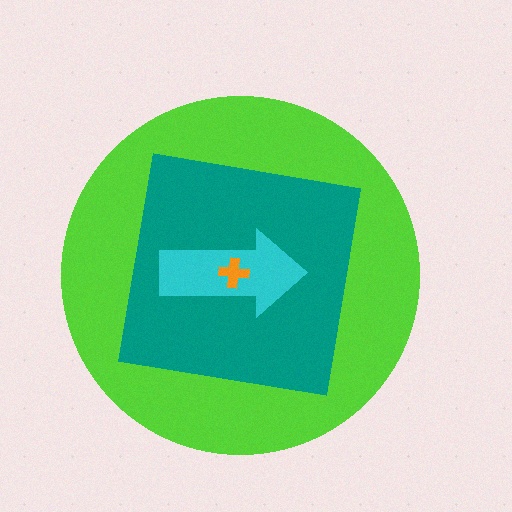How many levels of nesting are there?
4.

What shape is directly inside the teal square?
The cyan arrow.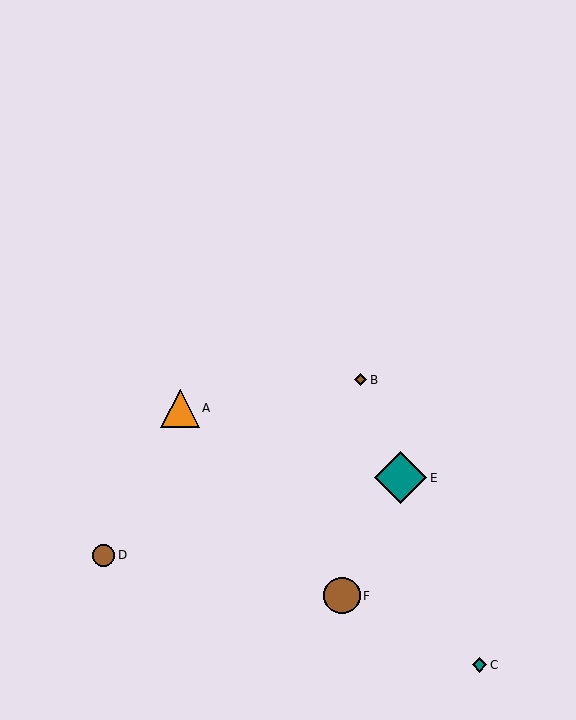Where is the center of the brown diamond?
The center of the brown diamond is at (361, 380).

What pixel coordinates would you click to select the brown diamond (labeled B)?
Click at (361, 380) to select the brown diamond B.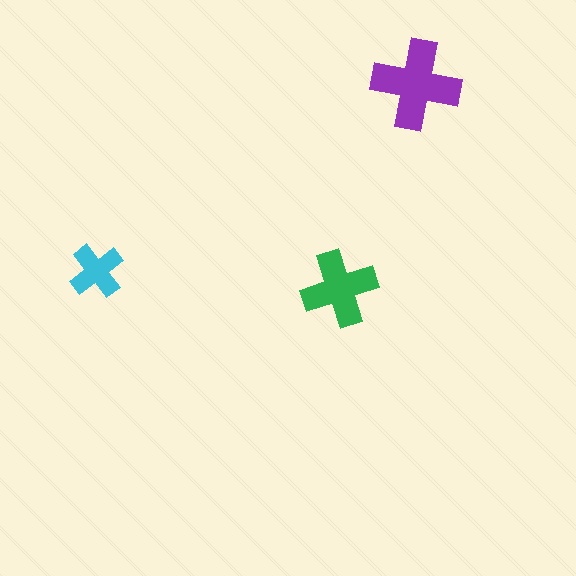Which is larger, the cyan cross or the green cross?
The green one.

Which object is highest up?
The purple cross is topmost.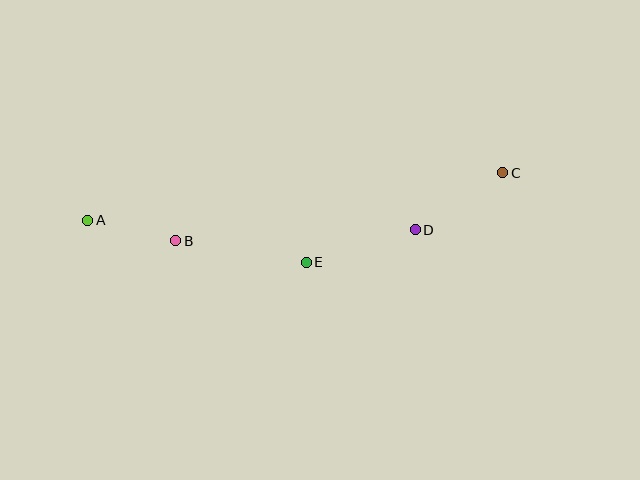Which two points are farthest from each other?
Points A and C are farthest from each other.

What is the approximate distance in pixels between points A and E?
The distance between A and E is approximately 222 pixels.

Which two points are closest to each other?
Points A and B are closest to each other.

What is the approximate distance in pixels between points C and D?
The distance between C and D is approximately 104 pixels.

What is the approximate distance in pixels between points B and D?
The distance between B and D is approximately 240 pixels.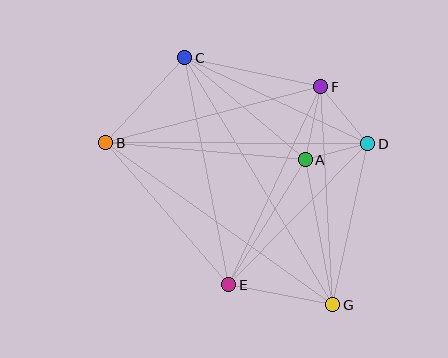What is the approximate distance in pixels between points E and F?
The distance between E and F is approximately 218 pixels.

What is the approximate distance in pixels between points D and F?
The distance between D and F is approximately 74 pixels.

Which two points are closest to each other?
Points A and D are closest to each other.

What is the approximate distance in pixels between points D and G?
The distance between D and G is approximately 165 pixels.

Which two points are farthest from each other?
Points C and G are farthest from each other.